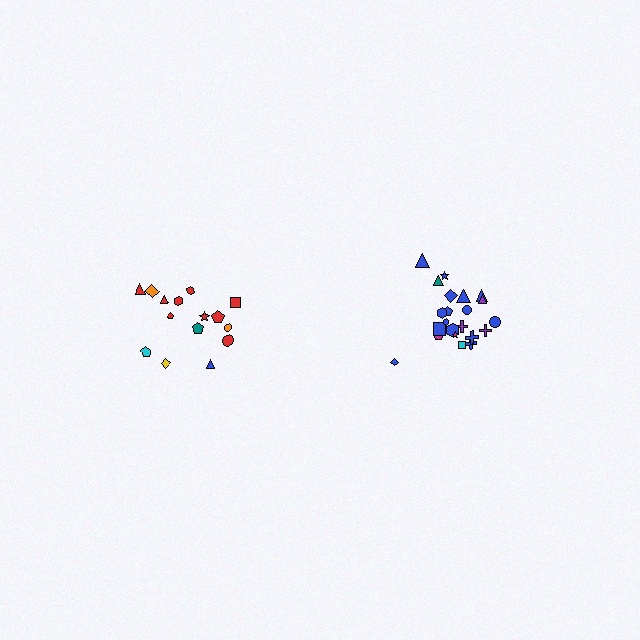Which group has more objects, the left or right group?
The right group.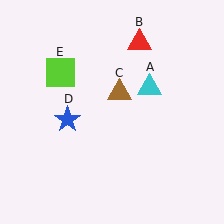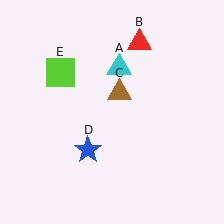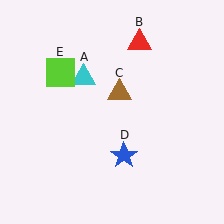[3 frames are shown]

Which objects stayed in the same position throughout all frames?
Red triangle (object B) and brown triangle (object C) and lime square (object E) remained stationary.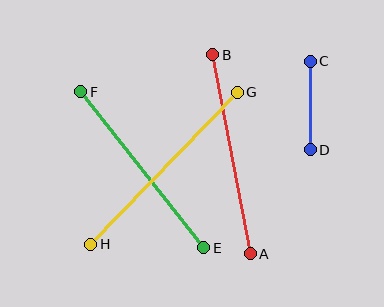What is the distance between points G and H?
The distance is approximately 211 pixels.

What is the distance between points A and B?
The distance is approximately 202 pixels.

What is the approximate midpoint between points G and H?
The midpoint is at approximately (164, 168) pixels.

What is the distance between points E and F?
The distance is approximately 199 pixels.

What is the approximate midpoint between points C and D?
The midpoint is at approximately (310, 105) pixels.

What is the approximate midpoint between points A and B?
The midpoint is at approximately (232, 154) pixels.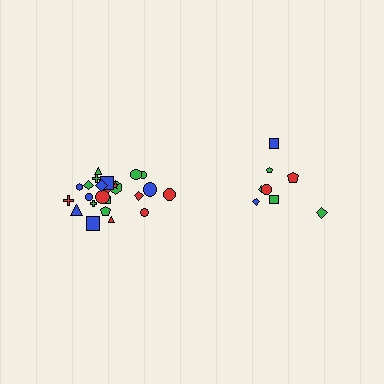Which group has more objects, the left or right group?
The left group.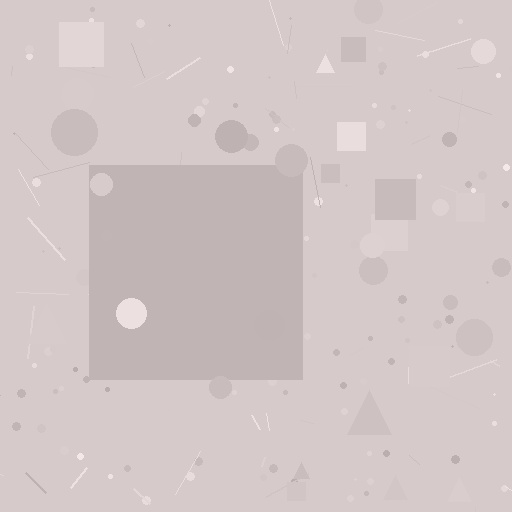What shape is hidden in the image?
A square is hidden in the image.